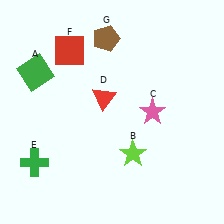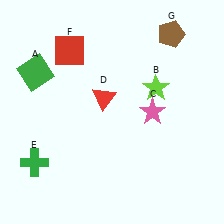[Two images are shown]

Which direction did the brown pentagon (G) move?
The brown pentagon (G) moved right.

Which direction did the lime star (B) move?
The lime star (B) moved up.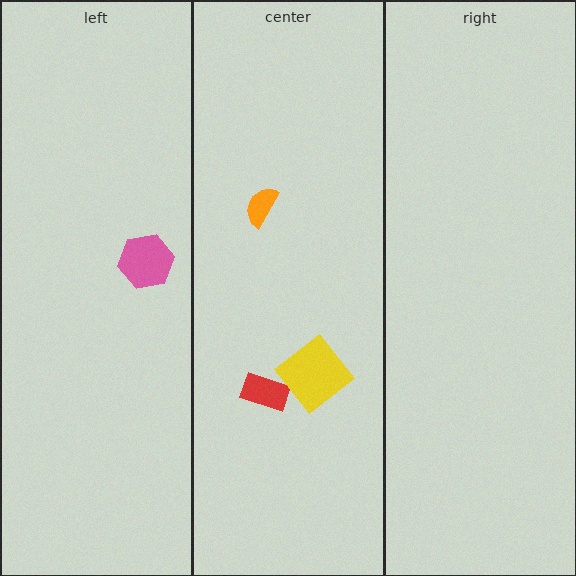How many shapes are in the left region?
1.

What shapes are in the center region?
The red rectangle, the orange semicircle, the yellow diamond.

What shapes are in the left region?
The pink hexagon.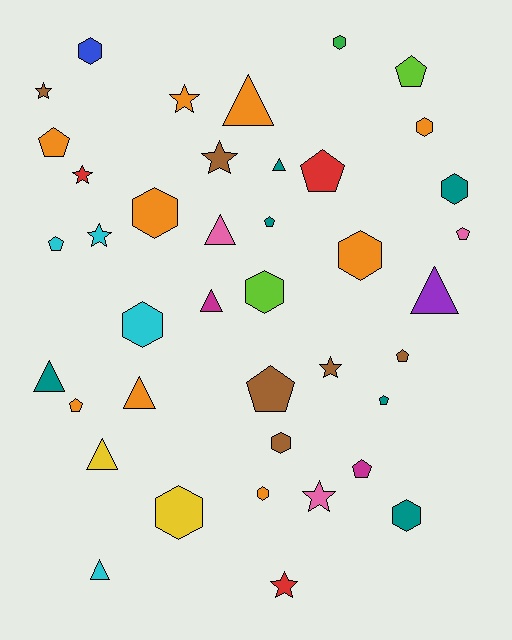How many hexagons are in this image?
There are 12 hexagons.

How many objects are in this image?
There are 40 objects.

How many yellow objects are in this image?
There are 2 yellow objects.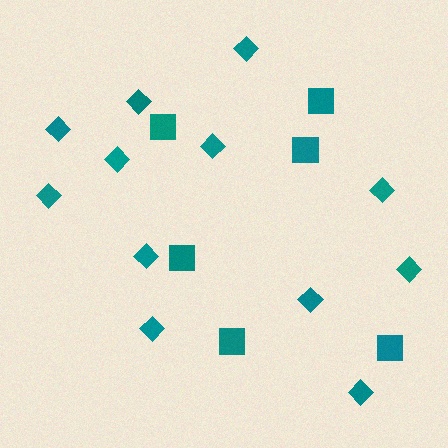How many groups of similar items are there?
There are 2 groups: one group of diamonds (12) and one group of squares (6).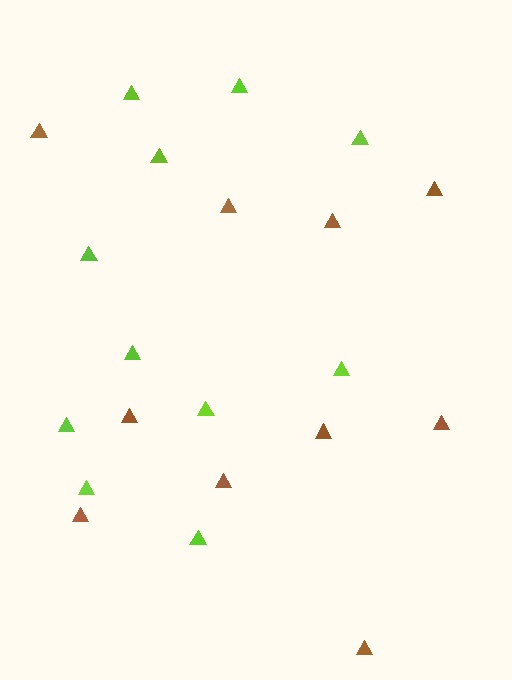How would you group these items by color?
There are 2 groups: one group of brown triangles (10) and one group of lime triangles (11).